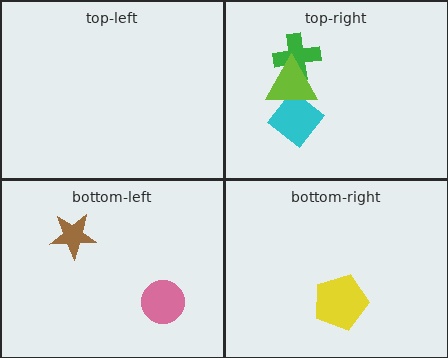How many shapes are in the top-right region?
3.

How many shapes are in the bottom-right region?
1.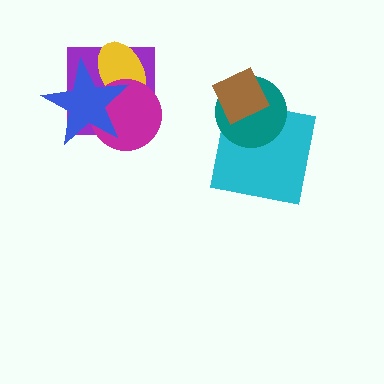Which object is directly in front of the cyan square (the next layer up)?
The teal circle is directly in front of the cyan square.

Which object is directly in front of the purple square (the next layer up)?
The yellow ellipse is directly in front of the purple square.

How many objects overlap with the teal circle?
2 objects overlap with the teal circle.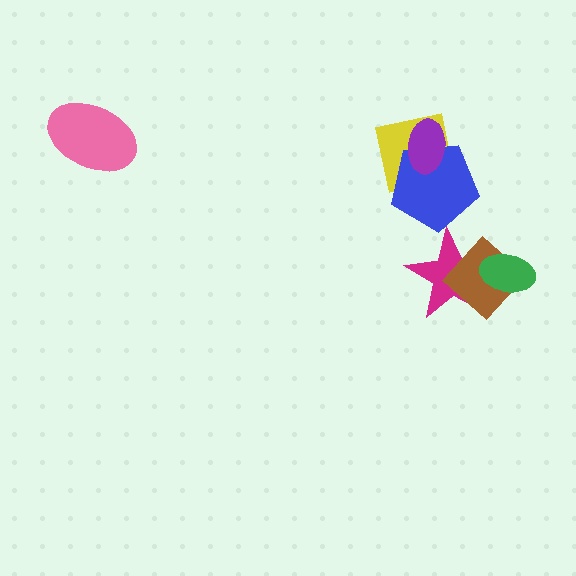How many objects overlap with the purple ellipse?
2 objects overlap with the purple ellipse.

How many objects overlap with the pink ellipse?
0 objects overlap with the pink ellipse.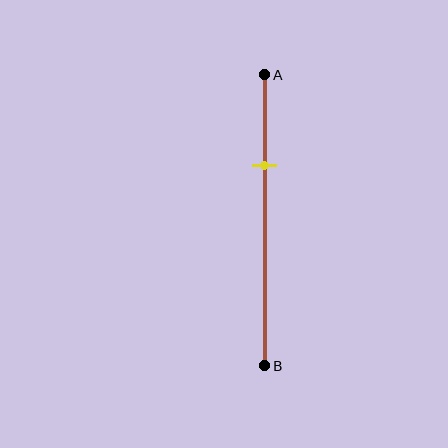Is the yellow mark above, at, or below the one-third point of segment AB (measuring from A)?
The yellow mark is approximately at the one-third point of segment AB.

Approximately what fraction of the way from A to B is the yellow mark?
The yellow mark is approximately 30% of the way from A to B.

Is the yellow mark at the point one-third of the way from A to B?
Yes, the mark is approximately at the one-third point.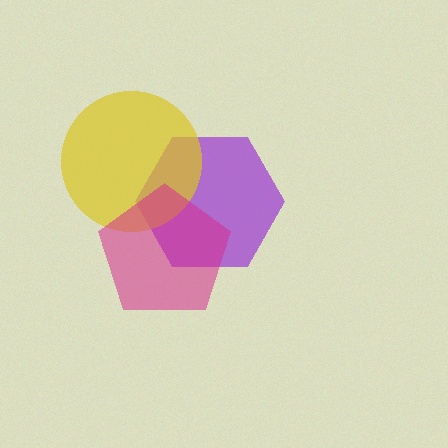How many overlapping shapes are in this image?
There are 3 overlapping shapes in the image.